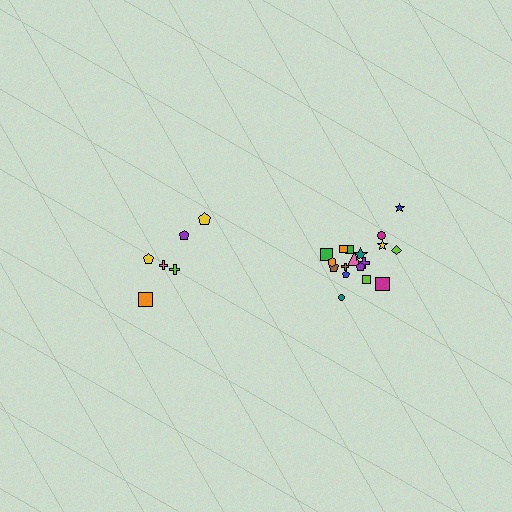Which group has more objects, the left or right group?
The right group.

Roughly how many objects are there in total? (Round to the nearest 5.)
Roughly 25 objects in total.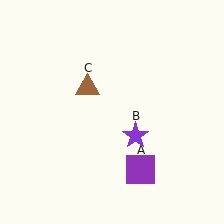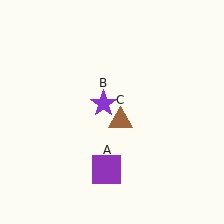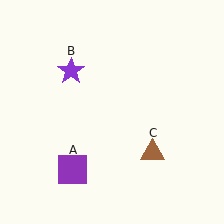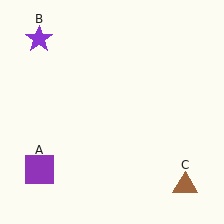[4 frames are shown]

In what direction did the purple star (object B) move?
The purple star (object B) moved up and to the left.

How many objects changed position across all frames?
3 objects changed position: purple square (object A), purple star (object B), brown triangle (object C).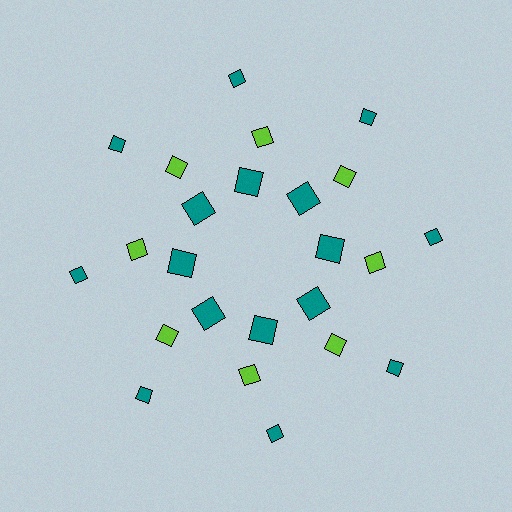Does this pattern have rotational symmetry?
Yes, this pattern has 8-fold rotational symmetry. It looks the same after rotating 45 degrees around the center.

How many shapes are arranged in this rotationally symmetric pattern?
There are 24 shapes, arranged in 8 groups of 3.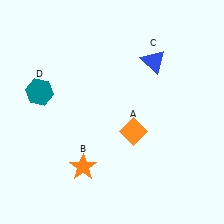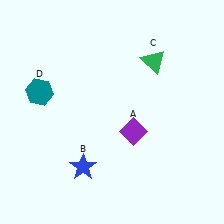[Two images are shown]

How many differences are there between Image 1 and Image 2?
There are 3 differences between the two images.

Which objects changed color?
A changed from orange to purple. B changed from orange to blue. C changed from blue to green.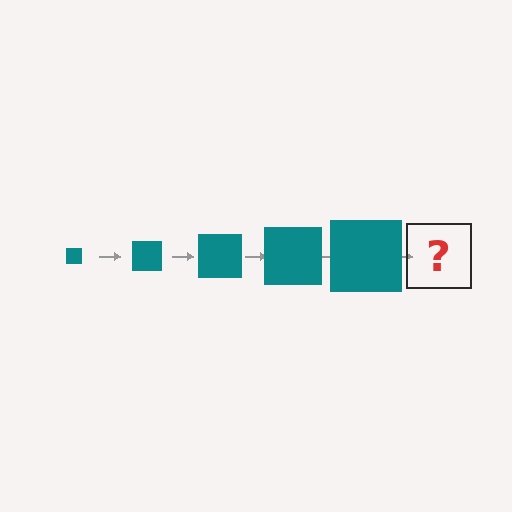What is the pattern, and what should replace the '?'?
The pattern is that the square gets progressively larger each step. The '?' should be a teal square, larger than the previous one.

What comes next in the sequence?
The next element should be a teal square, larger than the previous one.